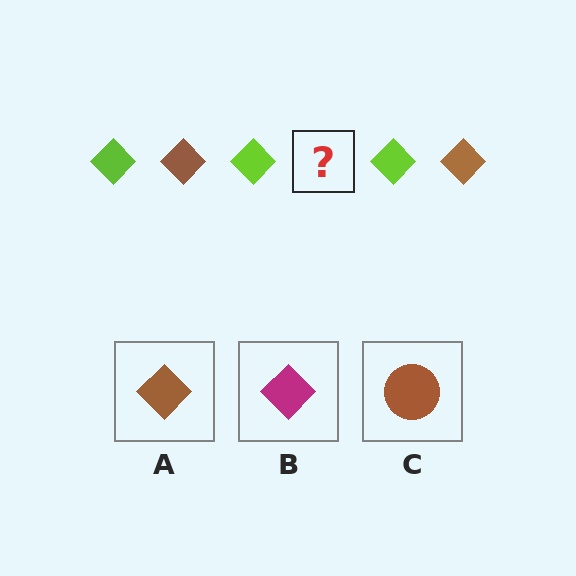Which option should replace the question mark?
Option A.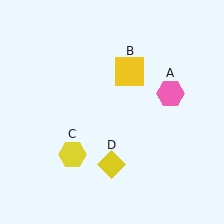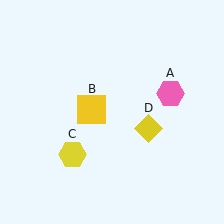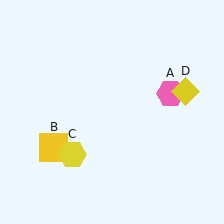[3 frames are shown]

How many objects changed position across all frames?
2 objects changed position: yellow square (object B), yellow diamond (object D).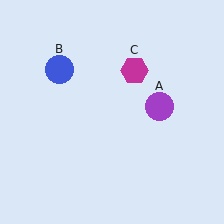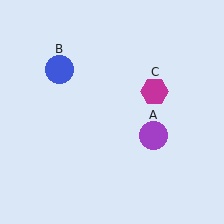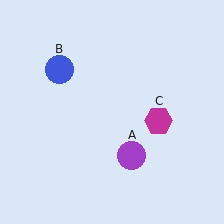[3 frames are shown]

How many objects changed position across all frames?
2 objects changed position: purple circle (object A), magenta hexagon (object C).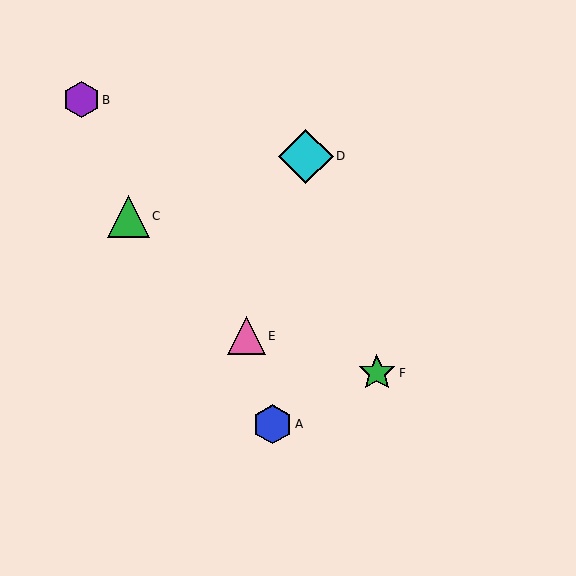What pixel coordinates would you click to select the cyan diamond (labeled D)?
Click at (306, 156) to select the cyan diamond D.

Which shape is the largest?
The cyan diamond (labeled D) is the largest.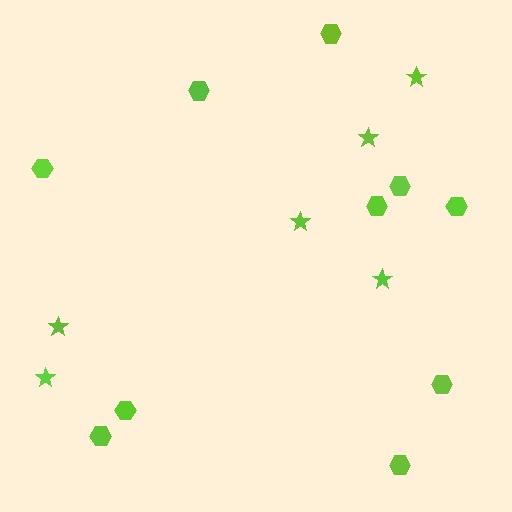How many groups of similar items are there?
There are 2 groups: one group of hexagons (10) and one group of stars (6).